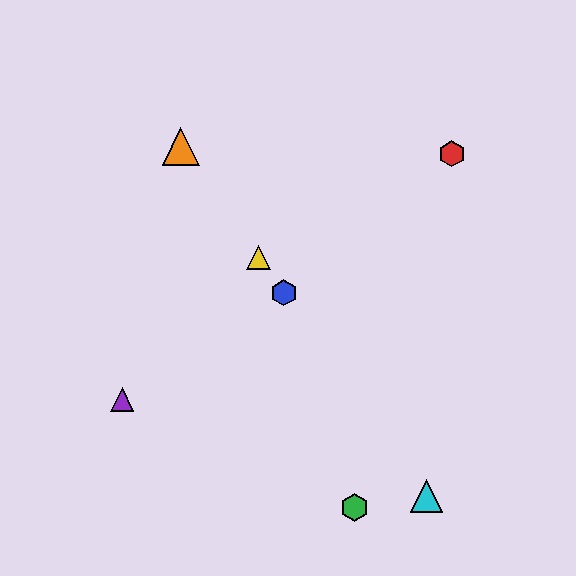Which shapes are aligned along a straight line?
The blue hexagon, the yellow triangle, the orange triangle, the cyan triangle are aligned along a straight line.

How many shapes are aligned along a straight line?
4 shapes (the blue hexagon, the yellow triangle, the orange triangle, the cyan triangle) are aligned along a straight line.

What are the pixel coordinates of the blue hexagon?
The blue hexagon is at (284, 293).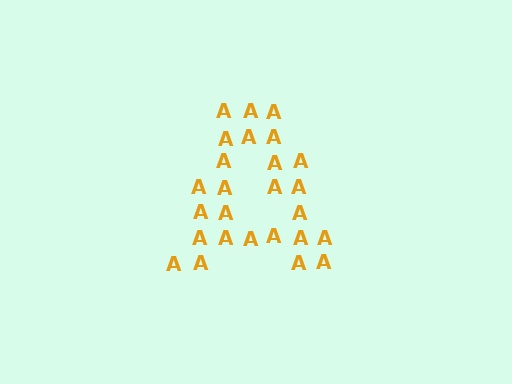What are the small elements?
The small elements are letter A's.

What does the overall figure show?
The overall figure shows the letter A.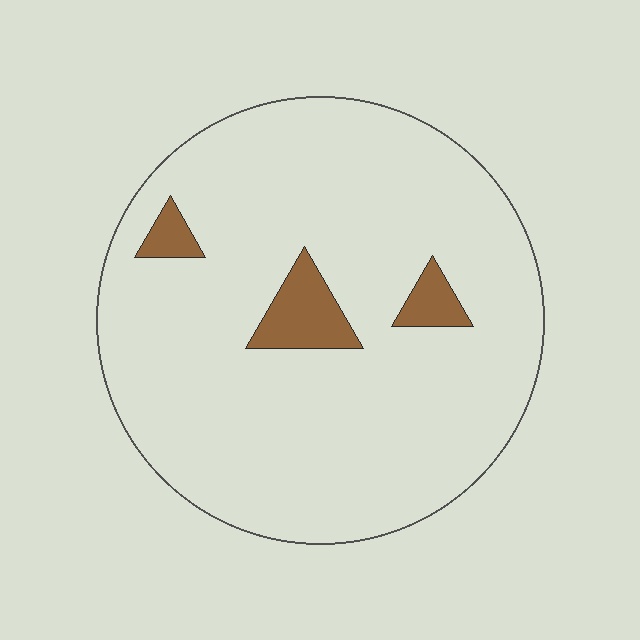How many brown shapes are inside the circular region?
3.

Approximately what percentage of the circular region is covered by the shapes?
Approximately 5%.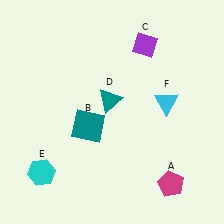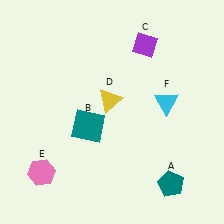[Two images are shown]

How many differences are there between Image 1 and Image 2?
There are 3 differences between the two images.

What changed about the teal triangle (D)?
In Image 1, D is teal. In Image 2, it changed to yellow.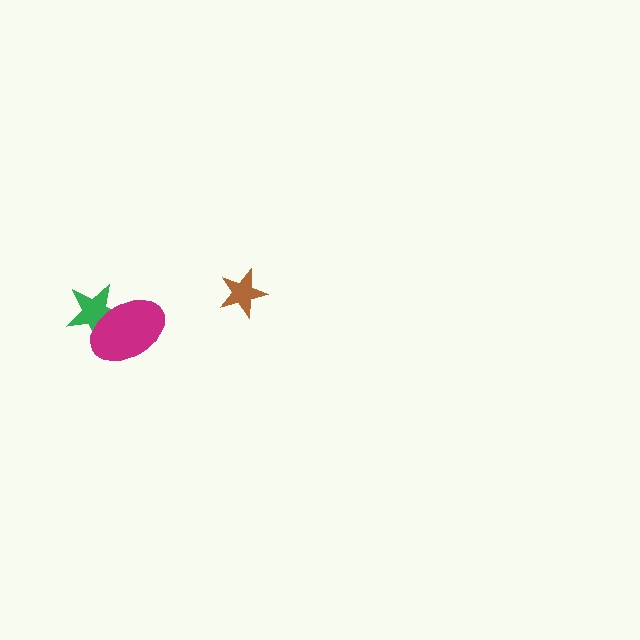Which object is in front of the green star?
The magenta ellipse is in front of the green star.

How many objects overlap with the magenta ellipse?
1 object overlaps with the magenta ellipse.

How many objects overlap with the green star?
1 object overlaps with the green star.